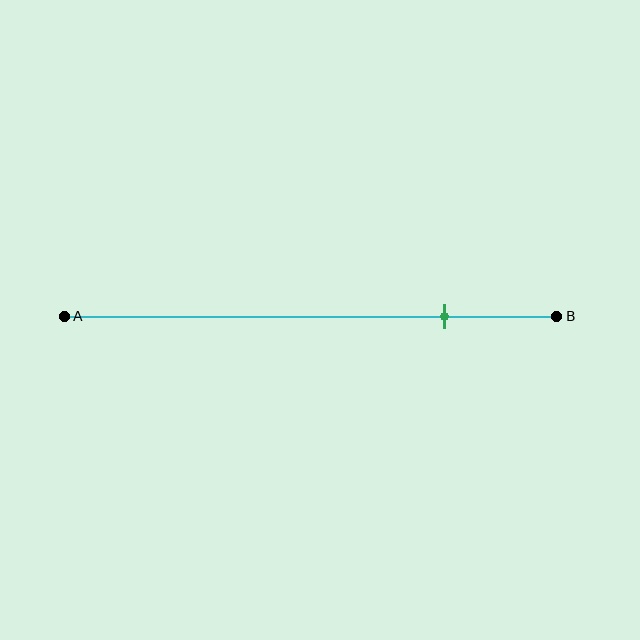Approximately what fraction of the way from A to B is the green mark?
The green mark is approximately 75% of the way from A to B.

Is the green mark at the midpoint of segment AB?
No, the mark is at about 75% from A, not at the 50% midpoint.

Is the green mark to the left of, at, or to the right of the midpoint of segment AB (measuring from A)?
The green mark is to the right of the midpoint of segment AB.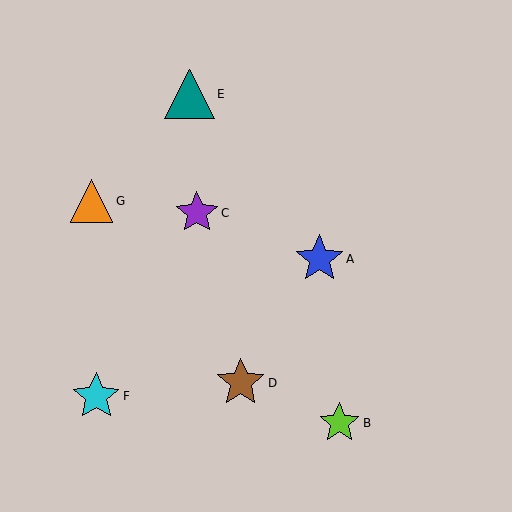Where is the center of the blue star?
The center of the blue star is at (319, 259).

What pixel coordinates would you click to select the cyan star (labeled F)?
Click at (96, 396) to select the cyan star F.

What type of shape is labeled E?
Shape E is a teal triangle.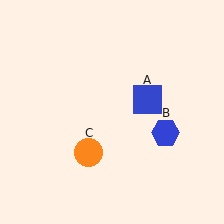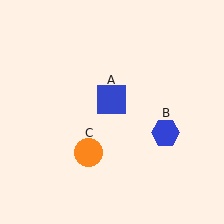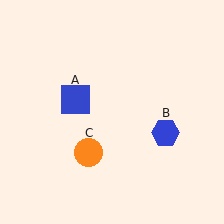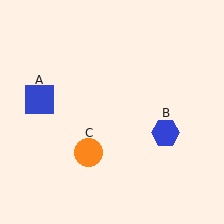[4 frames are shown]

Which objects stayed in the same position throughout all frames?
Blue hexagon (object B) and orange circle (object C) remained stationary.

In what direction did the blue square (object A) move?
The blue square (object A) moved left.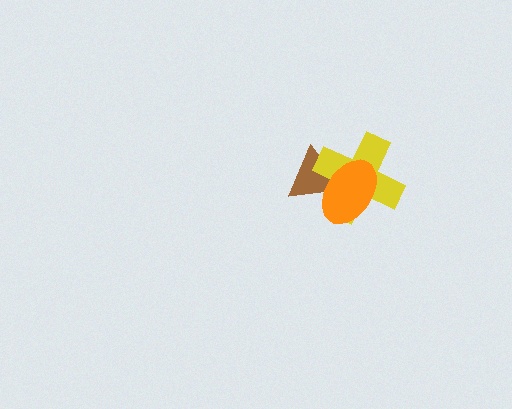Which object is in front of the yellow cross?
The orange ellipse is in front of the yellow cross.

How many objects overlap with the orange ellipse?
2 objects overlap with the orange ellipse.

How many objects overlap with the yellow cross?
2 objects overlap with the yellow cross.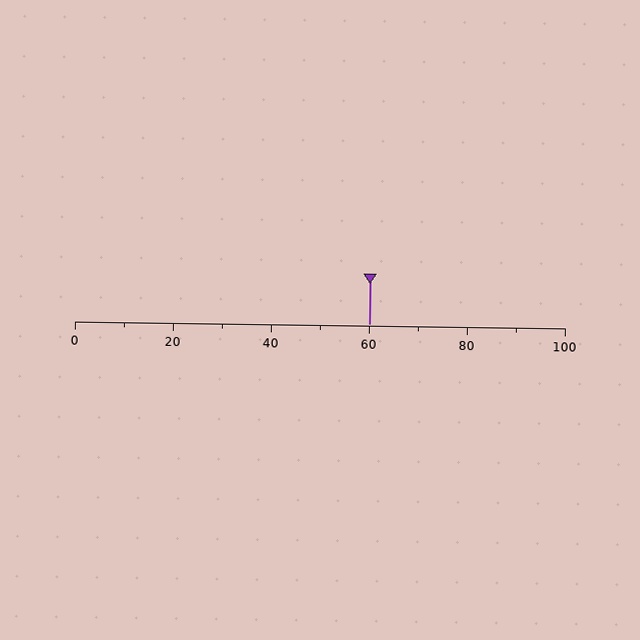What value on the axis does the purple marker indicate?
The marker indicates approximately 60.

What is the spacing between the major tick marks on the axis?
The major ticks are spaced 20 apart.